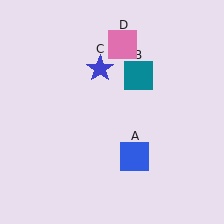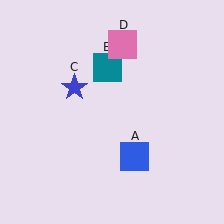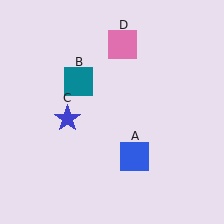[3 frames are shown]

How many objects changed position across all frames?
2 objects changed position: teal square (object B), blue star (object C).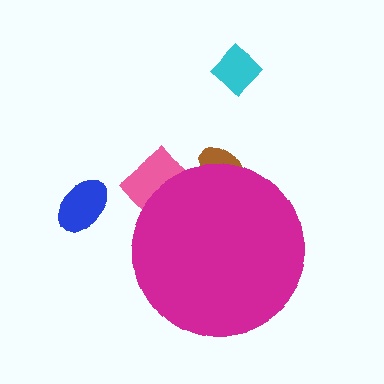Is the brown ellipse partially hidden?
Yes, the brown ellipse is partially hidden behind the magenta circle.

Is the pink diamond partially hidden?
Yes, the pink diamond is partially hidden behind the magenta circle.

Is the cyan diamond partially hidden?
No, the cyan diamond is fully visible.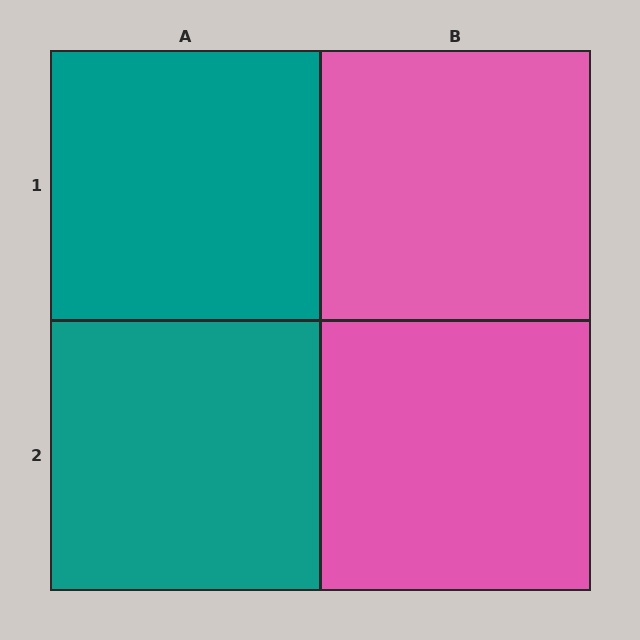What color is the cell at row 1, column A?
Teal.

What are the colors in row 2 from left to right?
Teal, pink.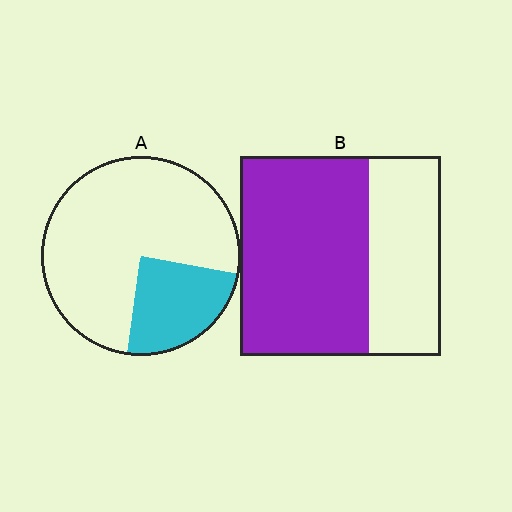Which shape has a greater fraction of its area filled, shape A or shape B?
Shape B.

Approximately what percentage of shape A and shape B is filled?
A is approximately 25% and B is approximately 65%.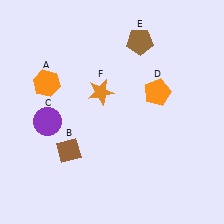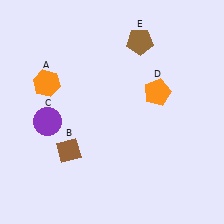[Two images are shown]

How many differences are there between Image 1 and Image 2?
There is 1 difference between the two images.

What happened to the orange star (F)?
The orange star (F) was removed in Image 2. It was in the top-left area of Image 1.